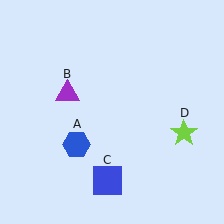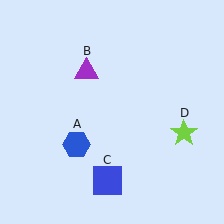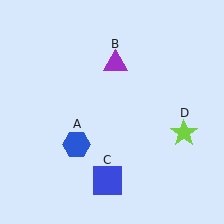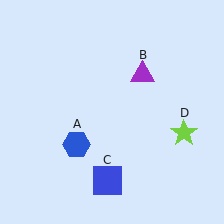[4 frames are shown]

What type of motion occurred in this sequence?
The purple triangle (object B) rotated clockwise around the center of the scene.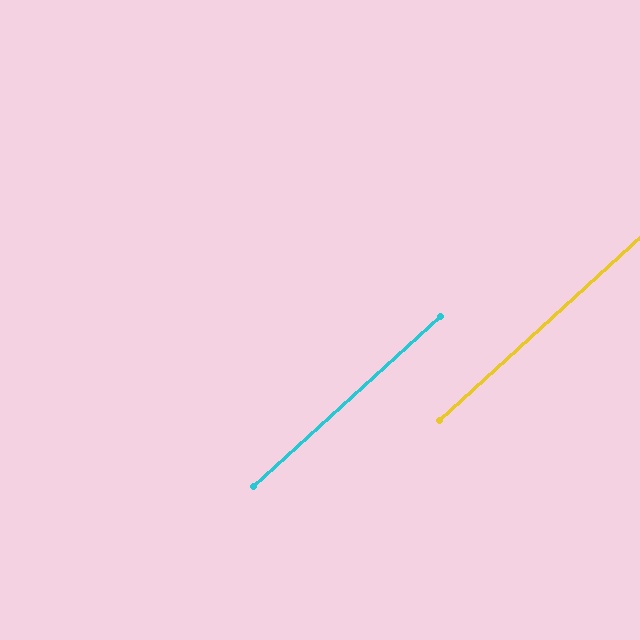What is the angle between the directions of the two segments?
Approximately 0 degrees.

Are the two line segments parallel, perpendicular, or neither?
Parallel — their directions differ by only 0.3°.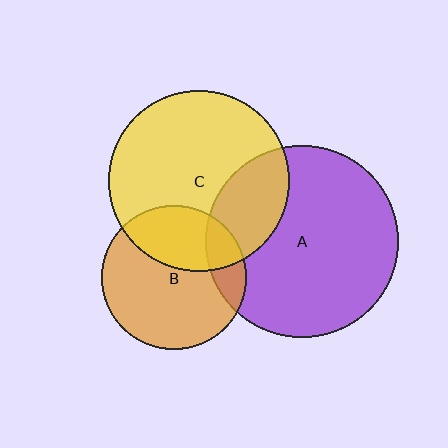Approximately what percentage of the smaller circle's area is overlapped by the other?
Approximately 25%.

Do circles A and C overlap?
Yes.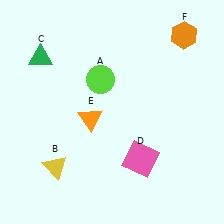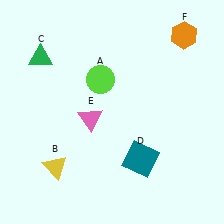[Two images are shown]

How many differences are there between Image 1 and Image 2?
There are 2 differences between the two images.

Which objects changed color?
D changed from pink to teal. E changed from orange to pink.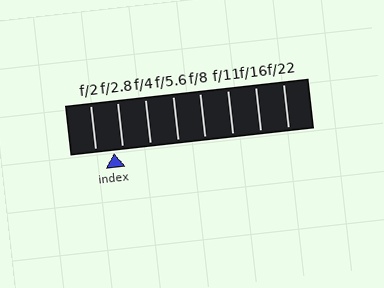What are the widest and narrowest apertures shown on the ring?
The widest aperture shown is f/2 and the narrowest is f/22.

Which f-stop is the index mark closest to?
The index mark is closest to f/2.8.